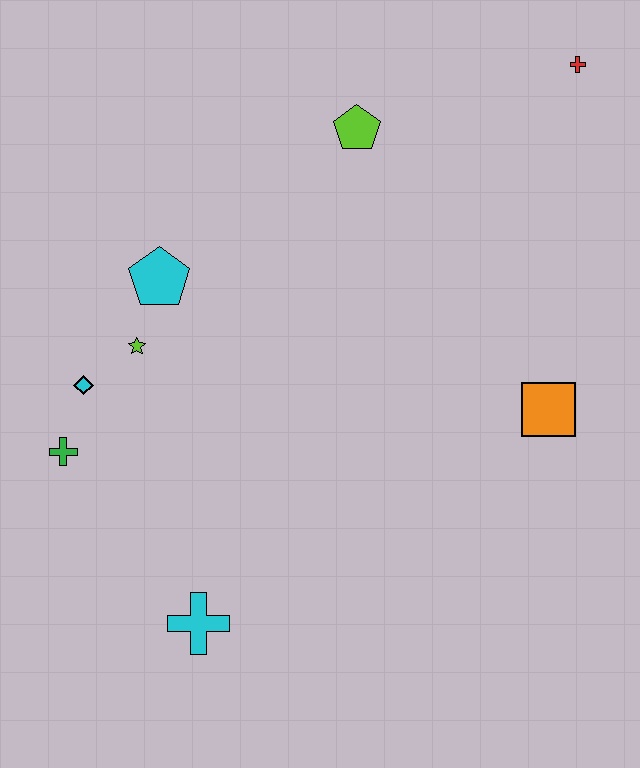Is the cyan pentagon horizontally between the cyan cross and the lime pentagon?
No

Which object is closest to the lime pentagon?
The red cross is closest to the lime pentagon.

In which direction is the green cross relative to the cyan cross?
The green cross is above the cyan cross.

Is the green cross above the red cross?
No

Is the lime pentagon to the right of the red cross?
No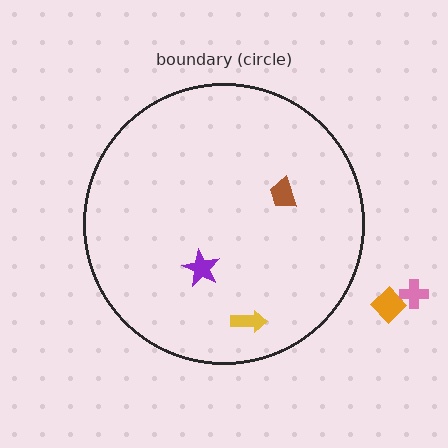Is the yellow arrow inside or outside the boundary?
Inside.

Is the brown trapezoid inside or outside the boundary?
Inside.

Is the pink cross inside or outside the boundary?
Outside.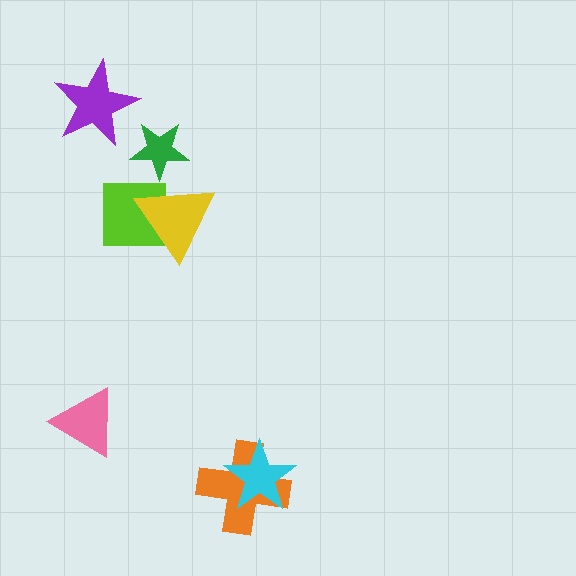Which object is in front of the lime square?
The yellow triangle is in front of the lime square.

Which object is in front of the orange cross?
The cyan star is in front of the orange cross.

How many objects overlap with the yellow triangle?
1 object overlaps with the yellow triangle.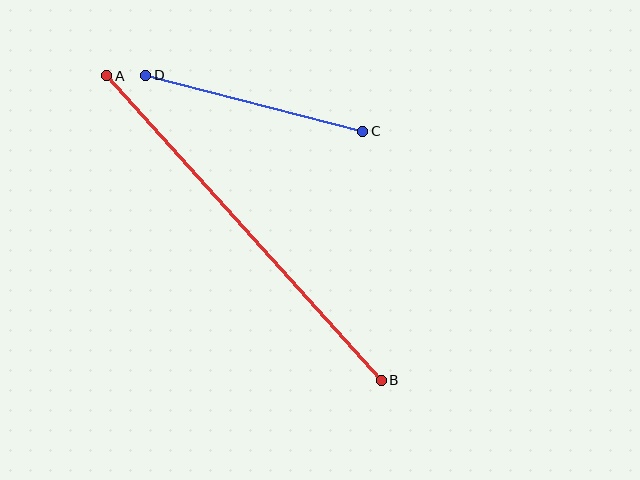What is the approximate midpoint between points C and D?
The midpoint is at approximately (254, 103) pixels.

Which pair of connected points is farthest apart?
Points A and B are farthest apart.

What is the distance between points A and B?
The distance is approximately 410 pixels.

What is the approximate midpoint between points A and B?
The midpoint is at approximately (244, 228) pixels.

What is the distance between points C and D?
The distance is approximately 224 pixels.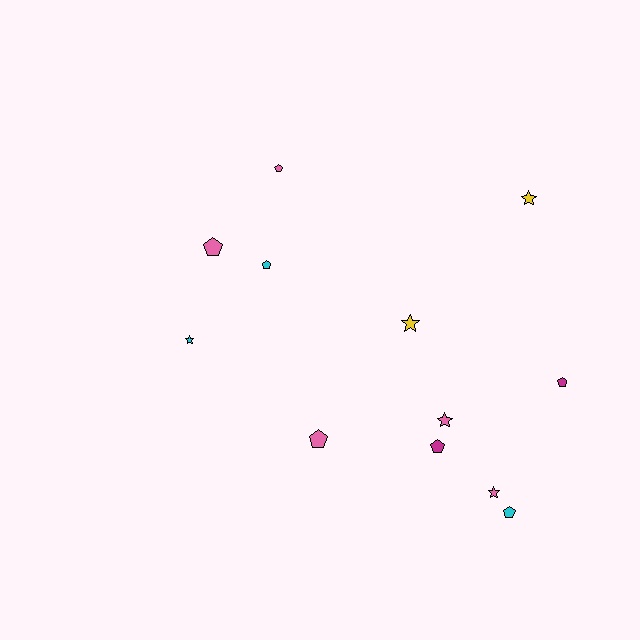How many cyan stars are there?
There is 1 cyan star.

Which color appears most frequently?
Pink, with 5 objects.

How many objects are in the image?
There are 12 objects.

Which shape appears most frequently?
Pentagon, with 7 objects.